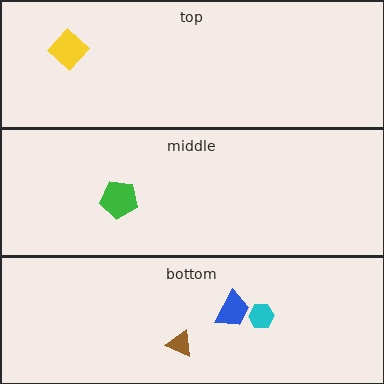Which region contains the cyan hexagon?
The bottom region.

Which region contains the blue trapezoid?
The bottom region.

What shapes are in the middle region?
The green pentagon.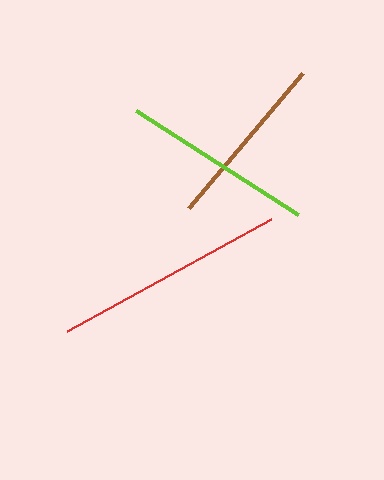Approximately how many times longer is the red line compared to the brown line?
The red line is approximately 1.3 times the length of the brown line.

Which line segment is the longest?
The red line is the longest at approximately 233 pixels.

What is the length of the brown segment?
The brown segment is approximately 177 pixels long.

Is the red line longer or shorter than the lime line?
The red line is longer than the lime line.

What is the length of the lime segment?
The lime segment is approximately 193 pixels long.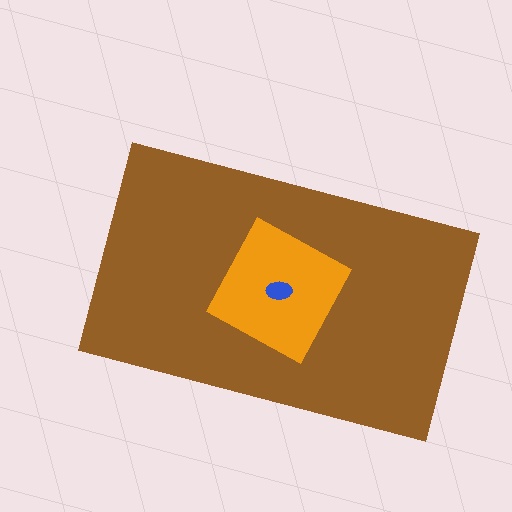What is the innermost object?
The blue ellipse.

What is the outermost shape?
The brown rectangle.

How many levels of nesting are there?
3.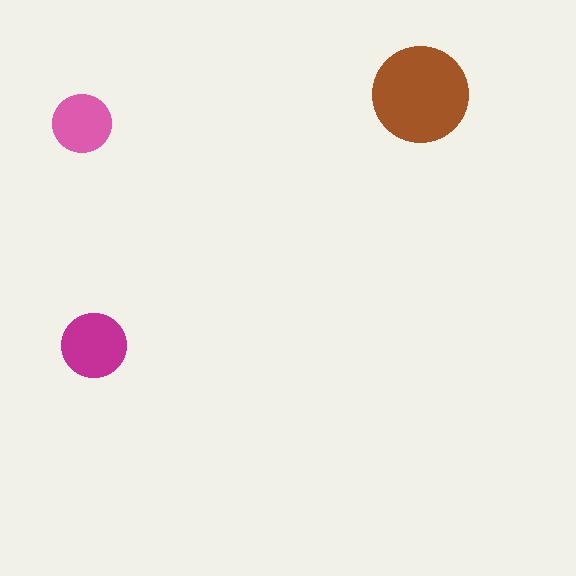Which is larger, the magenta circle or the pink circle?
The magenta one.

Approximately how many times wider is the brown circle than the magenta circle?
About 1.5 times wider.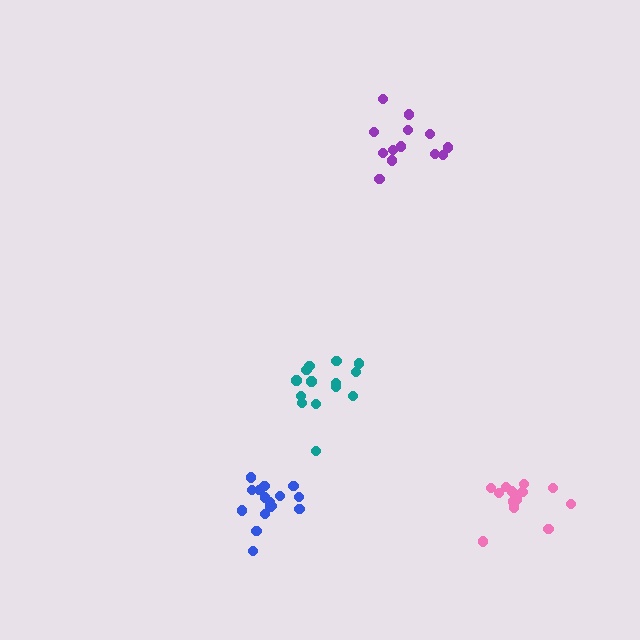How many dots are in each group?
Group 1: 14 dots, Group 2: 13 dots, Group 3: 13 dots, Group 4: 16 dots (56 total).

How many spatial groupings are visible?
There are 4 spatial groupings.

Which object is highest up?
The purple cluster is topmost.